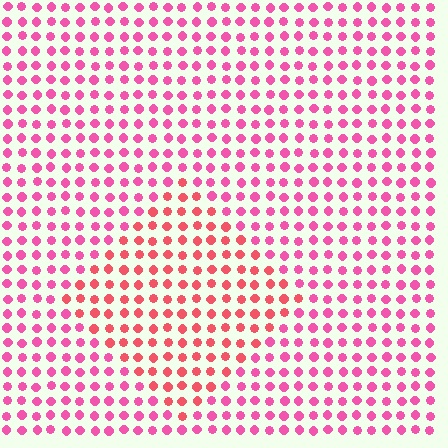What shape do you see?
I see a diamond.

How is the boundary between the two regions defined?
The boundary is defined purely by a slight shift in hue (about 27 degrees). Spacing, size, and orientation are identical on both sides.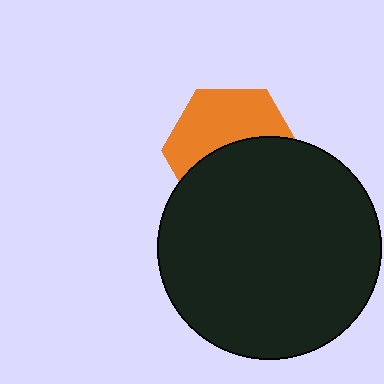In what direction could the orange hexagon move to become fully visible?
The orange hexagon could move up. That would shift it out from behind the black circle entirely.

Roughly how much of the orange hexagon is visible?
About half of it is visible (roughly 49%).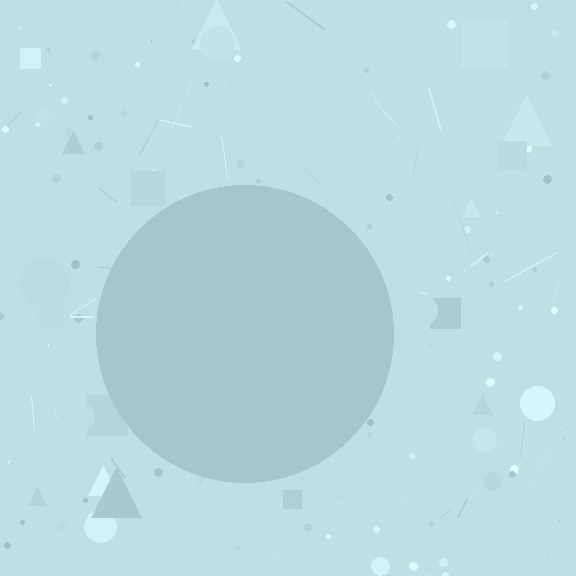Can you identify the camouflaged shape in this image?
The camouflaged shape is a circle.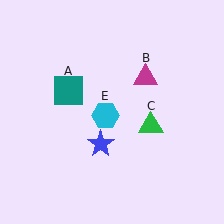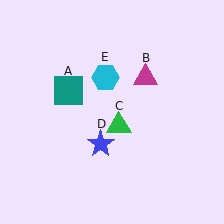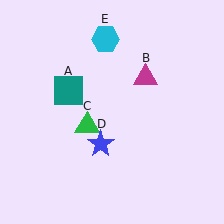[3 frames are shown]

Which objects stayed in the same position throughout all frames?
Teal square (object A) and magenta triangle (object B) and blue star (object D) remained stationary.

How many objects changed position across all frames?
2 objects changed position: green triangle (object C), cyan hexagon (object E).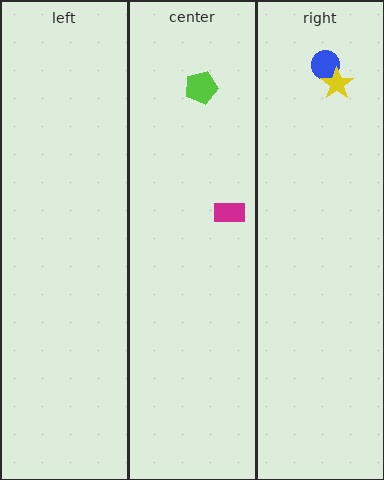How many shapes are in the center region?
2.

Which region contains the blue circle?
The right region.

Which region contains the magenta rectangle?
The center region.